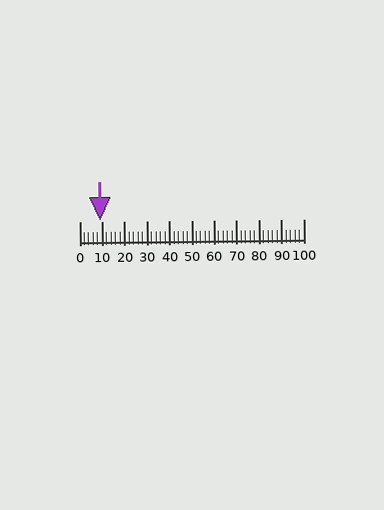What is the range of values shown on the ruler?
The ruler shows values from 0 to 100.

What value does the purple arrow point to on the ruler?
The purple arrow points to approximately 9.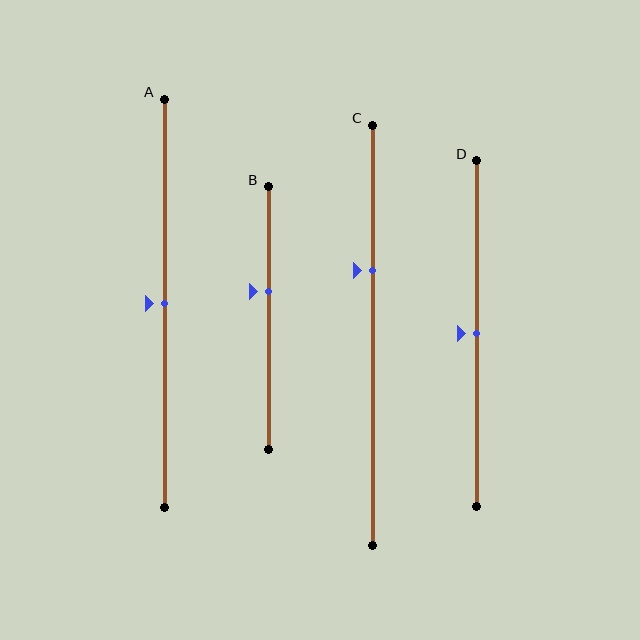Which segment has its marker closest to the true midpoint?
Segment A has its marker closest to the true midpoint.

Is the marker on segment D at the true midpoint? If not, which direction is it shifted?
Yes, the marker on segment D is at the true midpoint.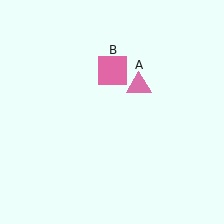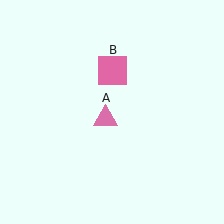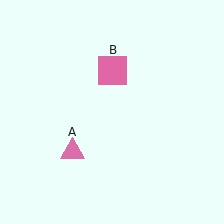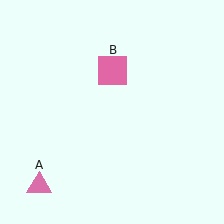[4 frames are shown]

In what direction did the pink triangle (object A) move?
The pink triangle (object A) moved down and to the left.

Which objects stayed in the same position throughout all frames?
Pink square (object B) remained stationary.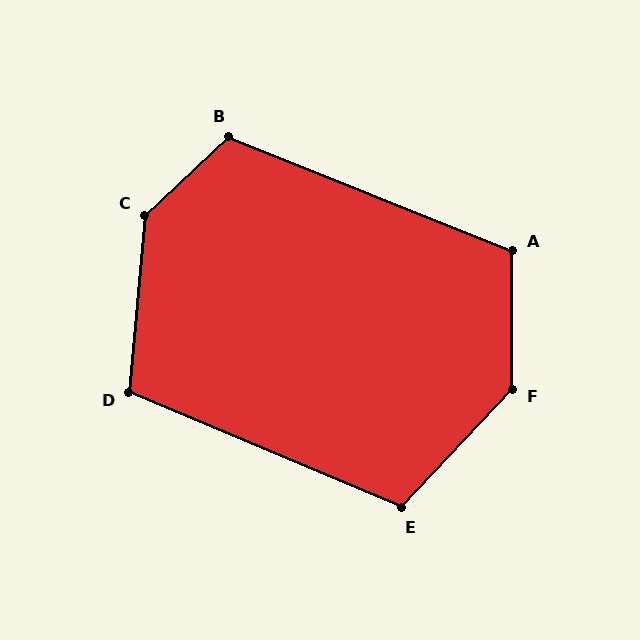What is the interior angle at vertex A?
Approximately 112 degrees (obtuse).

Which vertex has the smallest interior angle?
D, at approximately 108 degrees.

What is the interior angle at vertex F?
Approximately 137 degrees (obtuse).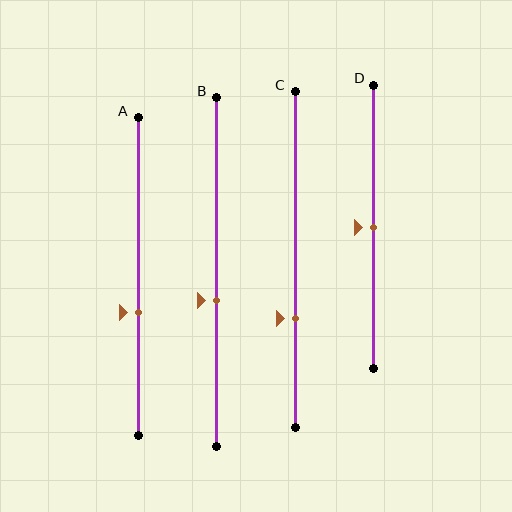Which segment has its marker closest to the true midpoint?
Segment D has its marker closest to the true midpoint.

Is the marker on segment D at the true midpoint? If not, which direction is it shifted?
Yes, the marker on segment D is at the true midpoint.